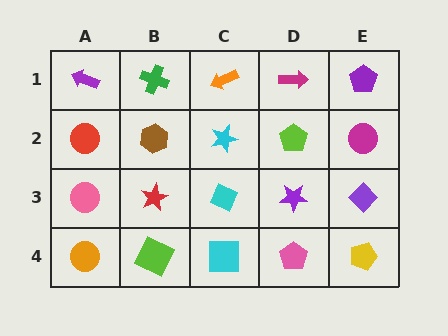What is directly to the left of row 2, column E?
A lime pentagon.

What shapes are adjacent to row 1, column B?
A brown hexagon (row 2, column B), a purple arrow (row 1, column A), an orange arrow (row 1, column C).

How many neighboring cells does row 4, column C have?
3.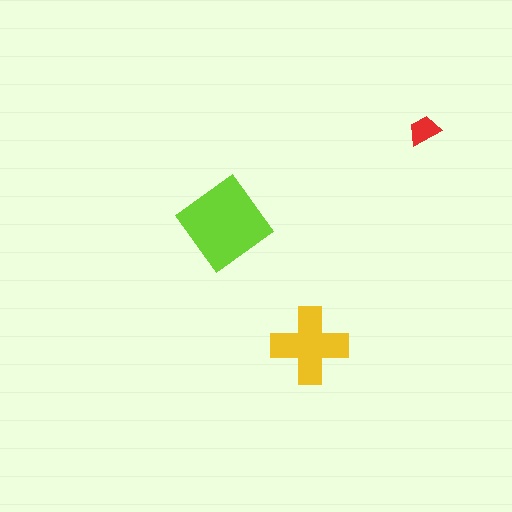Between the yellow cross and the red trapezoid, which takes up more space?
The yellow cross.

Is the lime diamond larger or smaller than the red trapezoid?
Larger.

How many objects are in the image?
There are 3 objects in the image.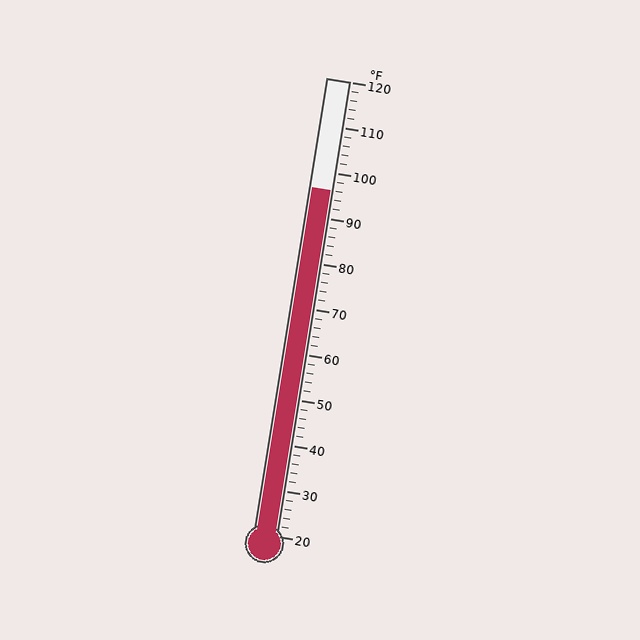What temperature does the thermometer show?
The thermometer shows approximately 96°F.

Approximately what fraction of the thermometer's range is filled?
The thermometer is filled to approximately 75% of its range.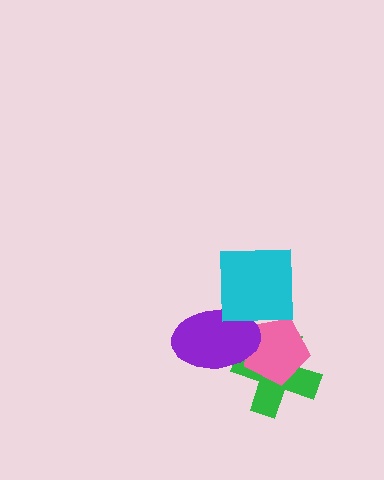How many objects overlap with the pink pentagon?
2 objects overlap with the pink pentagon.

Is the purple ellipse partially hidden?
Yes, it is partially covered by another shape.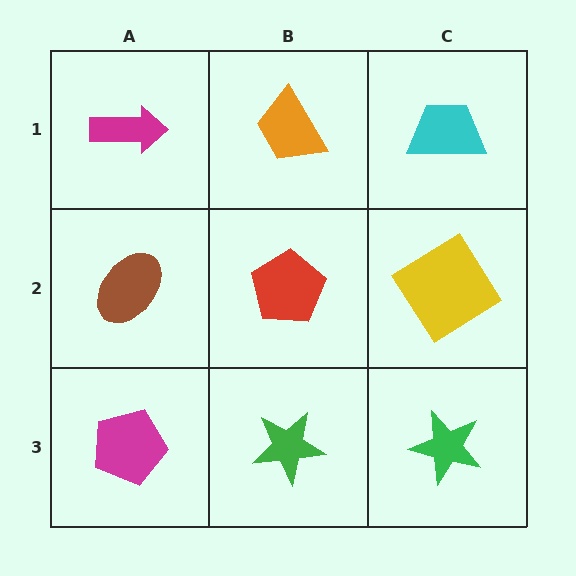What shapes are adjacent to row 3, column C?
A yellow diamond (row 2, column C), a green star (row 3, column B).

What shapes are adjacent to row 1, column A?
A brown ellipse (row 2, column A), an orange trapezoid (row 1, column B).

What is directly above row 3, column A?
A brown ellipse.